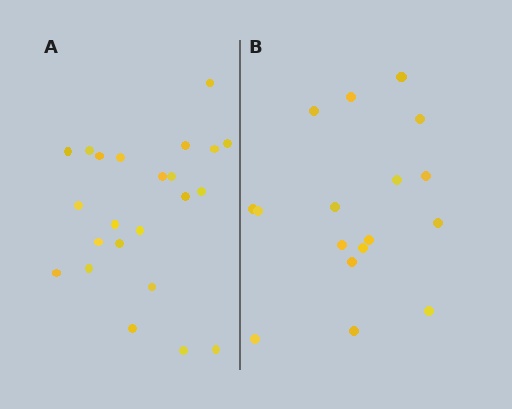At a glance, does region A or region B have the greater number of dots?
Region A (the left region) has more dots.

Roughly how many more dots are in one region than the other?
Region A has about 6 more dots than region B.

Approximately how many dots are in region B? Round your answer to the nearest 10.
About 20 dots. (The exact count is 17, which rounds to 20.)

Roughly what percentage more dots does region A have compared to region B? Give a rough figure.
About 35% more.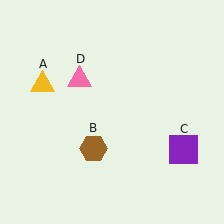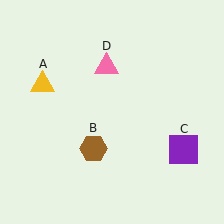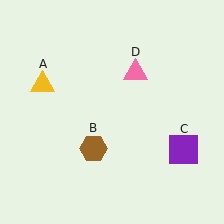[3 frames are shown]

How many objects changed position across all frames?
1 object changed position: pink triangle (object D).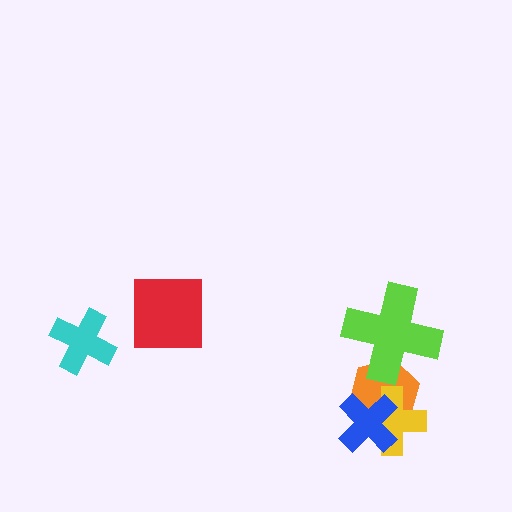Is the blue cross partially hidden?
No, no other shape covers it.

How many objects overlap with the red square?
0 objects overlap with the red square.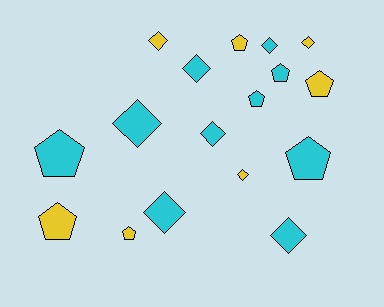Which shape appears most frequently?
Diamond, with 9 objects.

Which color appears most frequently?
Cyan, with 10 objects.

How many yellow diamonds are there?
There are 3 yellow diamonds.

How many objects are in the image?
There are 17 objects.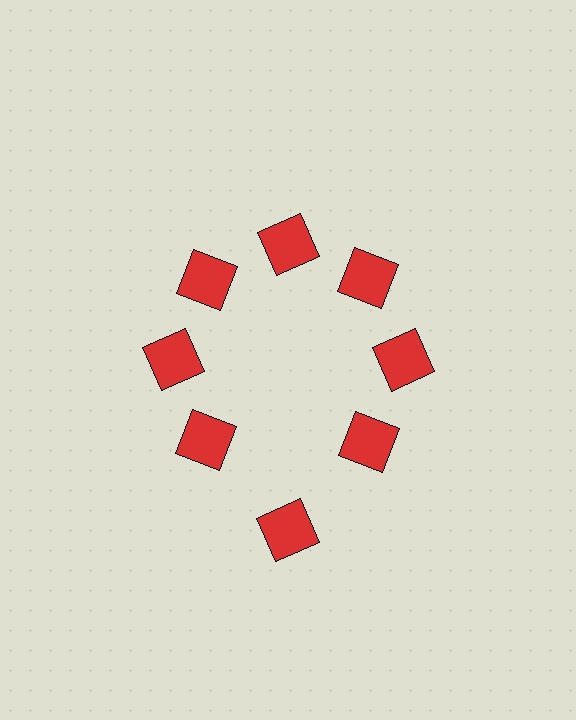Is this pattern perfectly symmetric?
No. The 8 red squares are arranged in a ring, but one element near the 6 o'clock position is pushed outward from the center, breaking the 8-fold rotational symmetry.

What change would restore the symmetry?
The symmetry would be restored by moving it inward, back onto the ring so that all 8 squares sit at equal angles and equal distance from the center.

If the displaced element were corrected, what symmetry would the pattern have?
It would have 8-fold rotational symmetry — the pattern would map onto itself every 45 degrees.